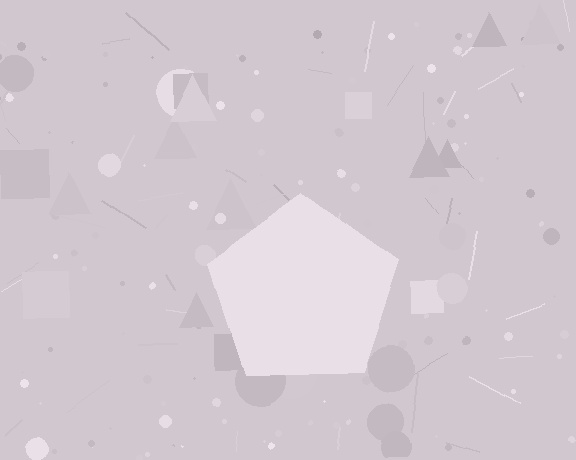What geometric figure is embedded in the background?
A pentagon is embedded in the background.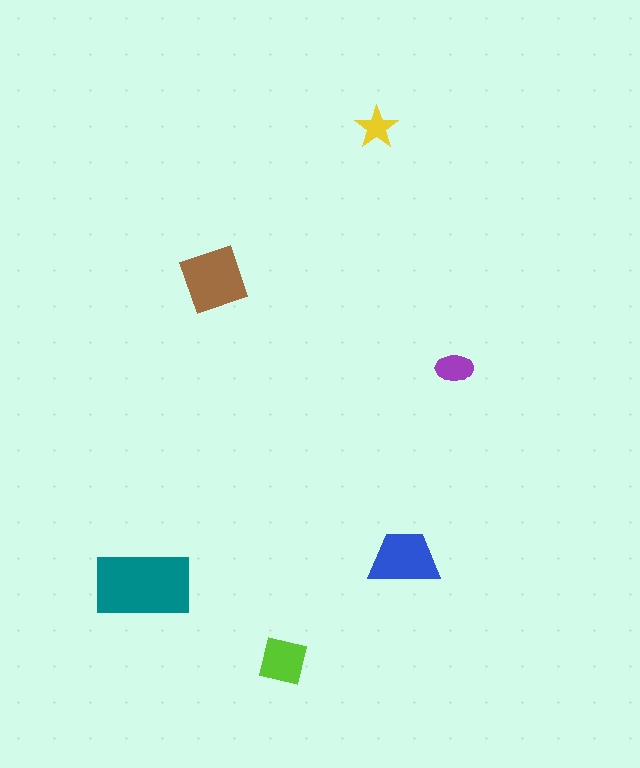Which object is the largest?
The teal rectangle.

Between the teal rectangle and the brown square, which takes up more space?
The teal rectangle.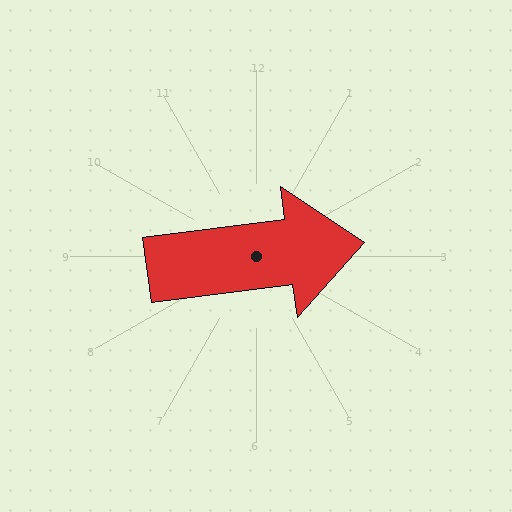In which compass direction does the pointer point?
East.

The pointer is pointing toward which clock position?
Roughly 3 o'clock.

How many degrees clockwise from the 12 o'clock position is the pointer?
Approximately 83 degrees.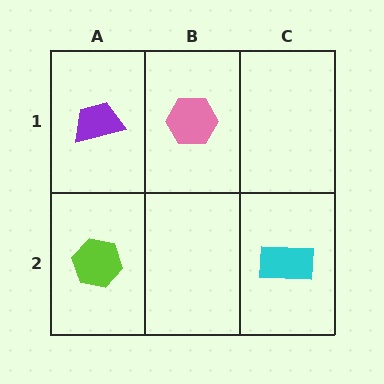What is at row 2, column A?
A lime hexagon.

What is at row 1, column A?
A purple trapezoid.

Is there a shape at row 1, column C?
No, that cell is empty.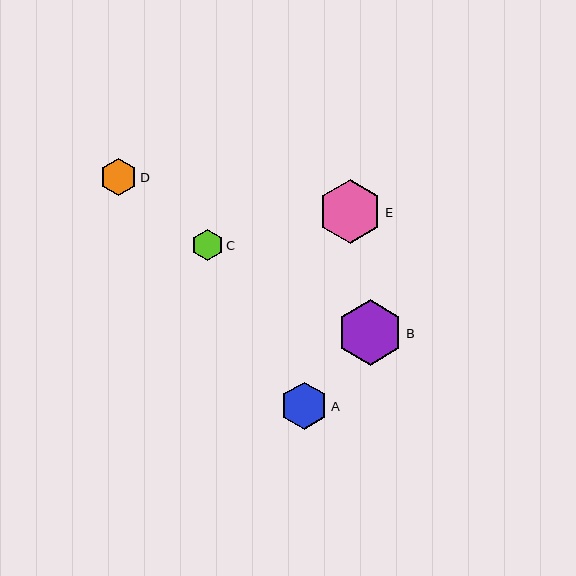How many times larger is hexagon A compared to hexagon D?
Hexagon A is approximately 1.3 times the size of hexagon D.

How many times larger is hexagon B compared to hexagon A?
Hexagon B is approximately 1.4 times the size of hexagon A.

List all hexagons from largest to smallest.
From largest to smallest: B, E, A, D, C.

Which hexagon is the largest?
Hexagon B is the largest with a size of approximately 66 pixels.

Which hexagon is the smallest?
Hexagon C is the smallest with a size of approximately 31 pixels.